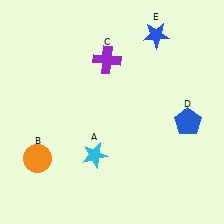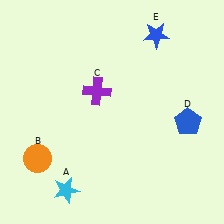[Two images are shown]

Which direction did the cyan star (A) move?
The cyan star (A) moved down.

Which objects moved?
The objects that moved are: the cyan star (A), the purple cross (C).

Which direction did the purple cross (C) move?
The purple cross (C) moved down.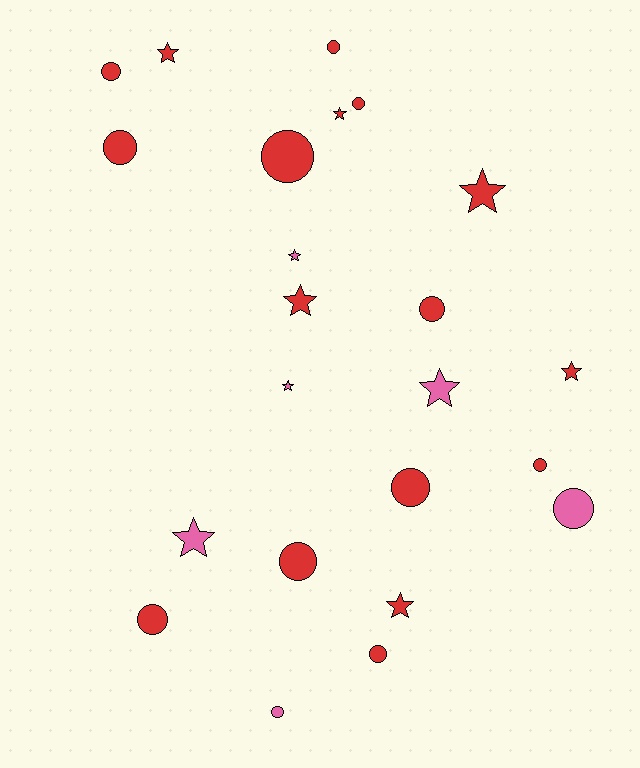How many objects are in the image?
There are 23 objects.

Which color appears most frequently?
Red, with 17 objects.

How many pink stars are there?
There are 4 pink stars.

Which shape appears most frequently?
Circle, with 13 objects.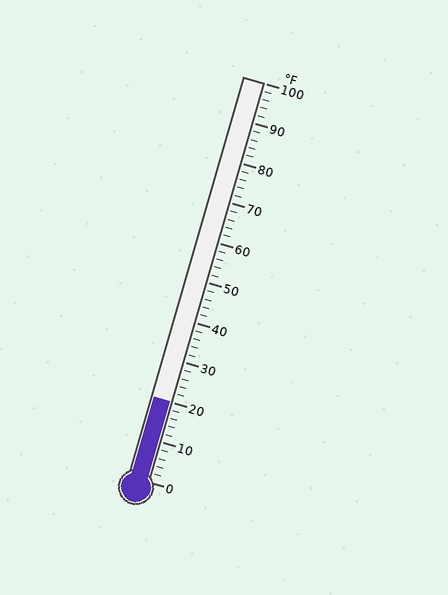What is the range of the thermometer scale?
The thermometer scale ranges from 0°F to 100°F.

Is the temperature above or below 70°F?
The temperature is below 70°F.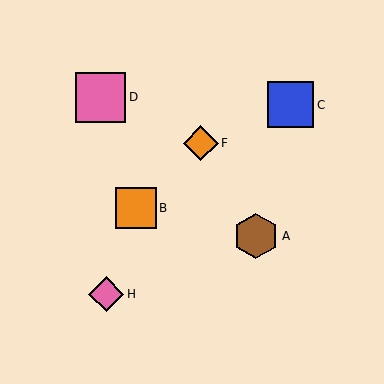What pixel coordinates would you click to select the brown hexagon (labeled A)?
Click at (256, 236) to select the brown hexagon A.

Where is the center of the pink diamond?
The center of the pink diamond is at (106, 294).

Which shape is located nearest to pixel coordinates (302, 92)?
The blue square (labeled C) at (291, 105) is nearest to that location.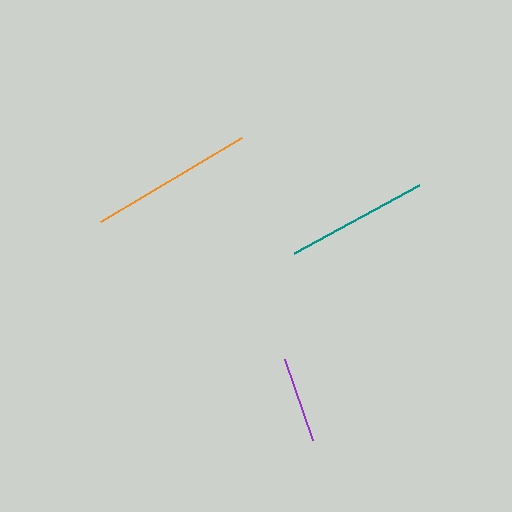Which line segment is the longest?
The orange line is the longest at approximately 164 pixels.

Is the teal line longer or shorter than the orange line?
The orange line is longer than the teal line.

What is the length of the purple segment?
The purple segment is approximately 85 pixels long.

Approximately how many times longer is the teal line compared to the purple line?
The teal line is approximately 1.7 times the length of the purple line.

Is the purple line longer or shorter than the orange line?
The orange line is longer than the purple line.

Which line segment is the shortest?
The purple line is the shortest at approximately 85 pixels.